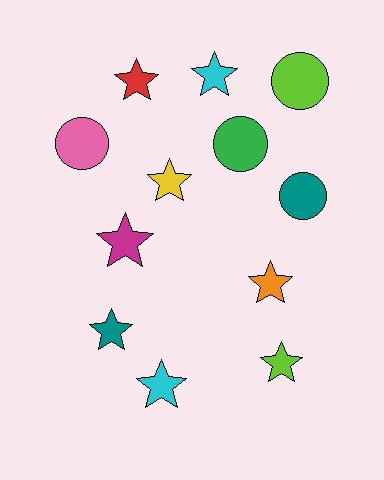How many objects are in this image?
There are 12 objects.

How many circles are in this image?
There are 4 circles.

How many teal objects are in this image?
There are 2 teal objects.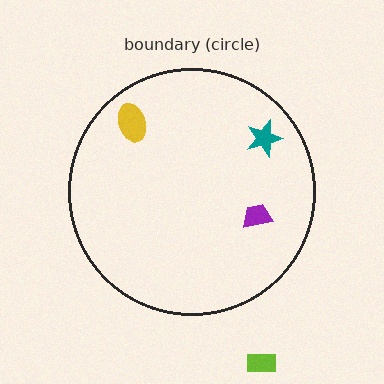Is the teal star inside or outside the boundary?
Inside.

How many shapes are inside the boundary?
3 inside, 1 outside.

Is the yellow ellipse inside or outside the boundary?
Inside.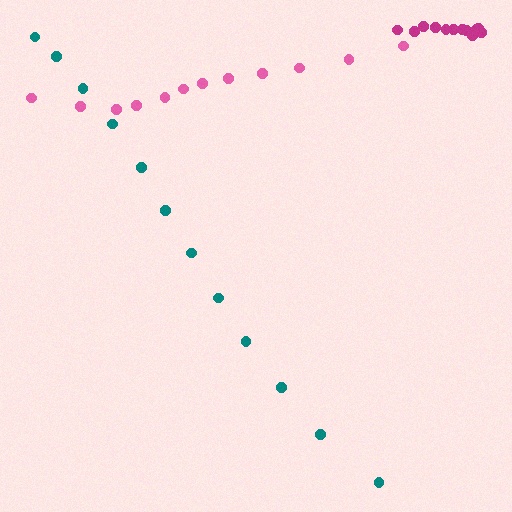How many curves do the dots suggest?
There are 3 distinct paths.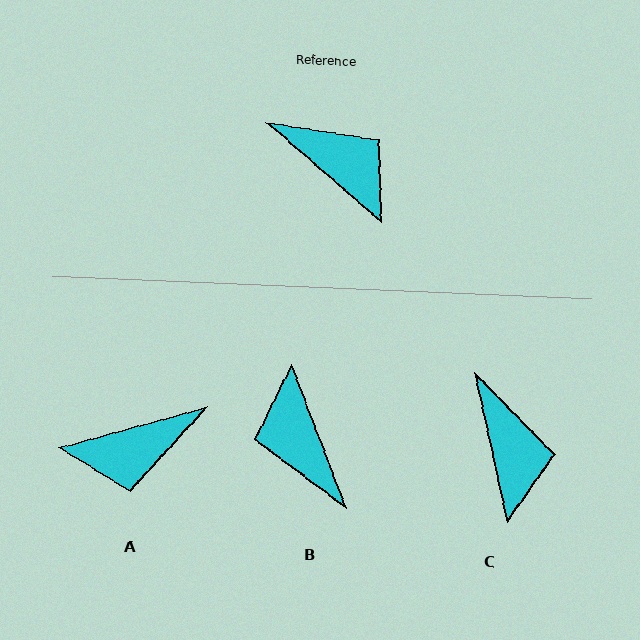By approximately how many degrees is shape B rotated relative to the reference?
Approximately 152 degrees counter-clockwise.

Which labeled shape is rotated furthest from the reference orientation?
B, about 152 degrees away.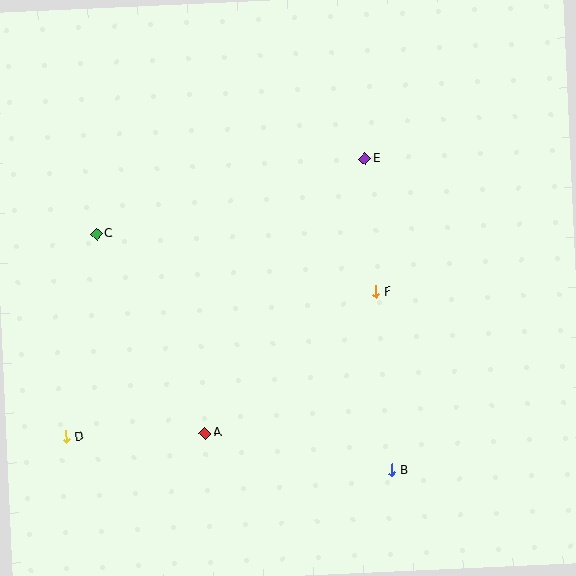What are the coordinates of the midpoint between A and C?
The midpoint between A and C is at (151, 333).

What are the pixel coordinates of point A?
Point A is at (205, 433).